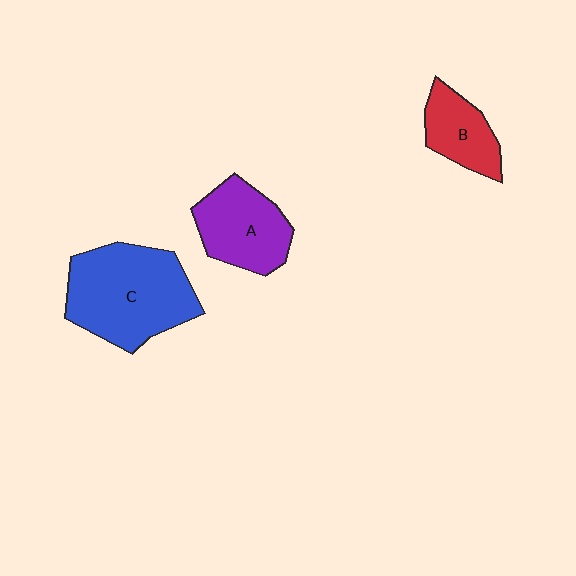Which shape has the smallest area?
Shape B (red).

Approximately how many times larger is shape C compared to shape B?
Approximately 2.2 times.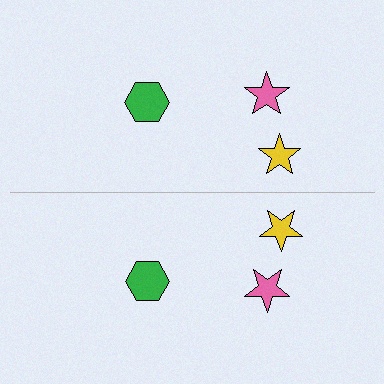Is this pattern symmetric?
Yes, this pattern has bilateral (reflection) symmetry.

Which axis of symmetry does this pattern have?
The pattern has a horizontal axis of symmetry running through the center of the image.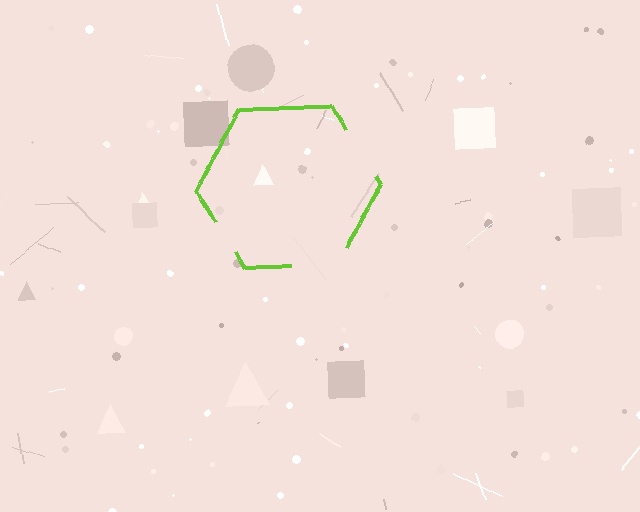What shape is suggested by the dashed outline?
The dashed outline suggests a hexagon.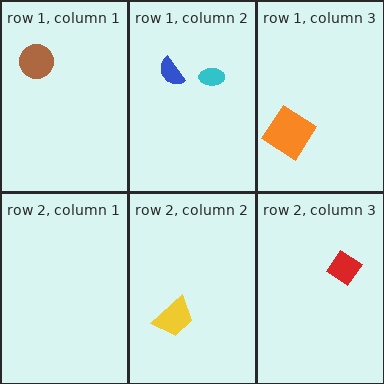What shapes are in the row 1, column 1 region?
The brown circle.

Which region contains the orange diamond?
The row 1, column 3 region.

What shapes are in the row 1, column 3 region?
The orange diamond.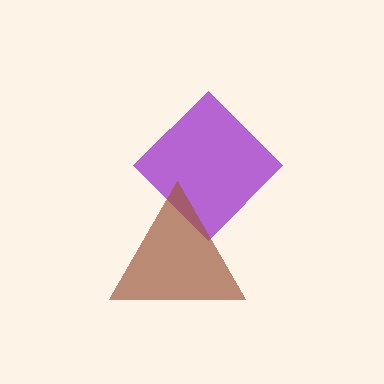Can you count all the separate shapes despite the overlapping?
Yes, there are 2 separate shapes.